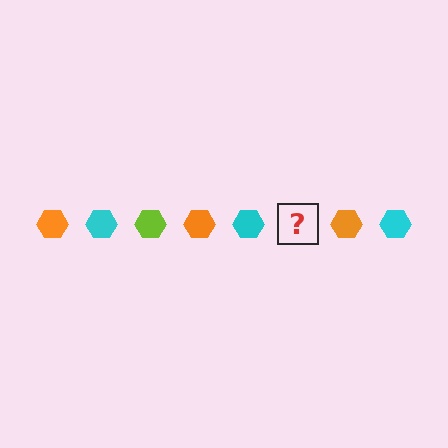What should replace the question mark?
The question mark should be replaced with a lime hexagon.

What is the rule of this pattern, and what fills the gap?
The rule is that the pattern cycles through orange, cyan, lime hexagons. The gap should be filled with a lime hexagon.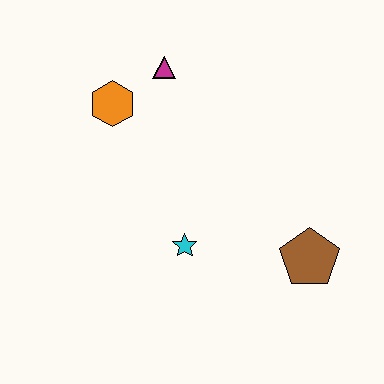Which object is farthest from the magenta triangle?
The brown pentagon is farthest from the magenta triangle.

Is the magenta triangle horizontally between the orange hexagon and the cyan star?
Yes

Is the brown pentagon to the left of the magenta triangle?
No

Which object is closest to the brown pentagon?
The cyan star is closest to the brown pentagon.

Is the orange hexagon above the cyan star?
Yes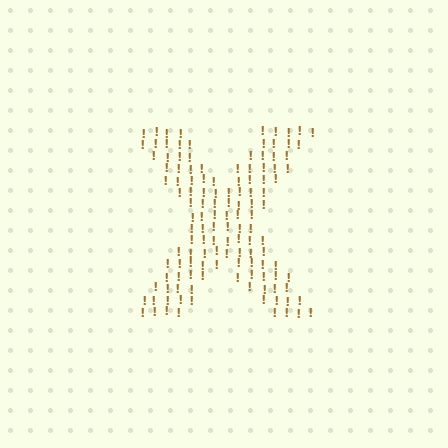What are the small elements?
The small elements are exclamation marks.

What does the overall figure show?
The overall figure shows the letter X.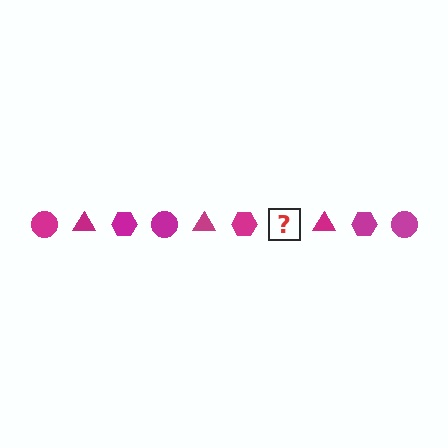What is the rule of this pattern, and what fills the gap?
The rule is that the pattern cycles through circle, triangle, hexagon shapes in magenta. The gap should be filled with a magenta circle.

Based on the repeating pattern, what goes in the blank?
The blank should be a magenta circle.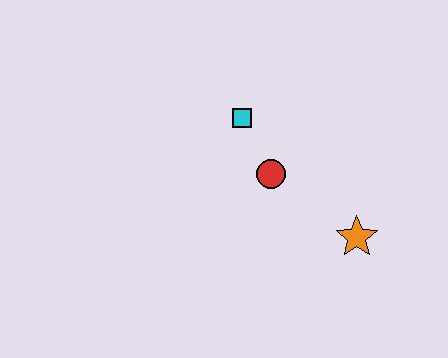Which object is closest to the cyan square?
The red circle is closest to the cyan square.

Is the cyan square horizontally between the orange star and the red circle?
No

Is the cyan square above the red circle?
Yes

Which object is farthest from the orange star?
The cyan square is farthest from the orange star.